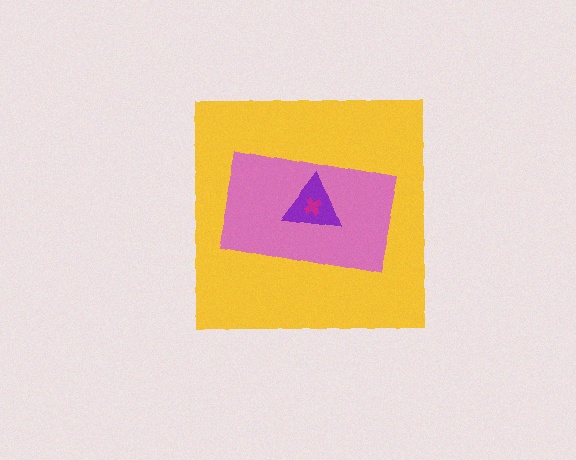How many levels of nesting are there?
4.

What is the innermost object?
The magenta cross.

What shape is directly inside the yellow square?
The pink rectangle.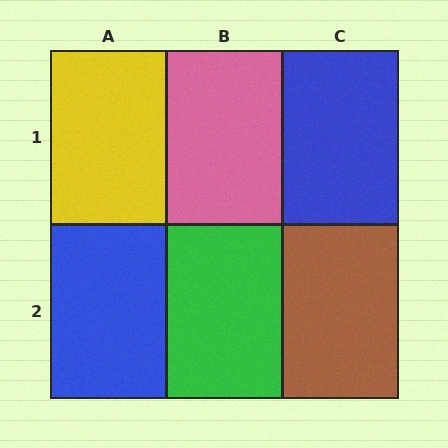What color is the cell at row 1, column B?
Pink.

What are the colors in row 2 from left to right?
Blue, green, brown.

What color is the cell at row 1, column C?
Blue.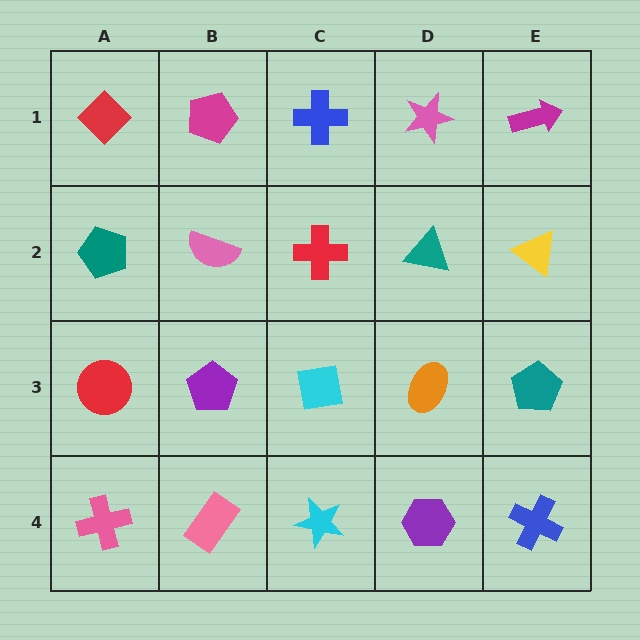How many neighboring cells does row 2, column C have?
4.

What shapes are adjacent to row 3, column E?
A yellow triangle (row 2, column E), a blue cross (row 4, column E), an orange ellipse (row 3, column D).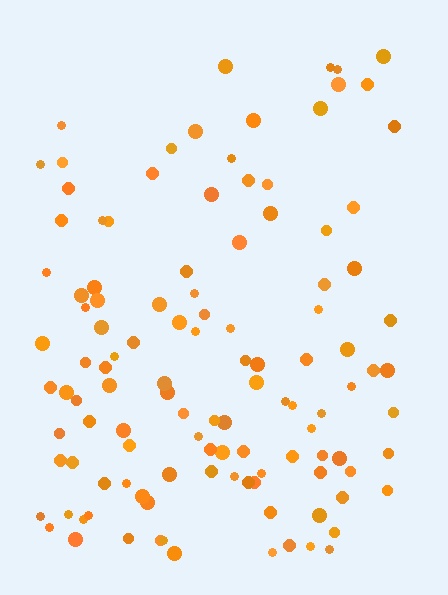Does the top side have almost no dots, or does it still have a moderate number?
Still a moderate number, just noticeably fewer than the bottom.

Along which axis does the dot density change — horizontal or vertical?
Vertical.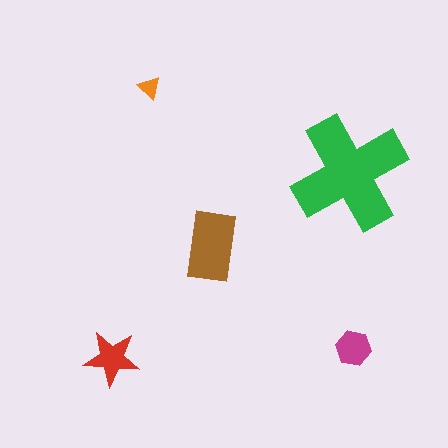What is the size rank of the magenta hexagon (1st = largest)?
4th.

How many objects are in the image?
There are 5 objects in the image.